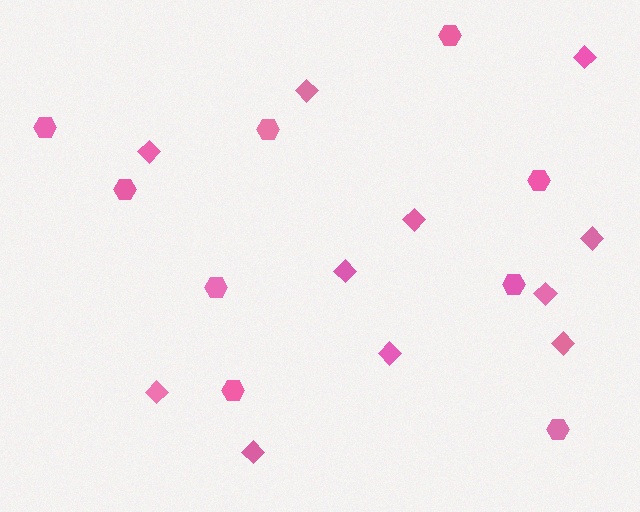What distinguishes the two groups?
There are 2 groups: one group of diamonds (11) and one group of hexagons (9).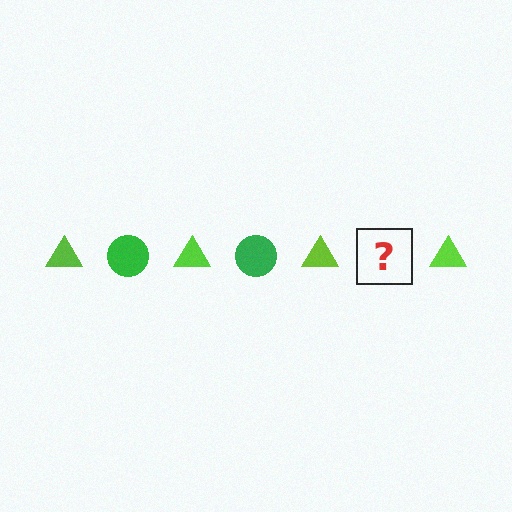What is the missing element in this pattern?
The missing element is a green circle.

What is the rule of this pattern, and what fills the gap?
The rule is that the pattern alternates between lime triangle and green circle. The gap should be filled with a green circle.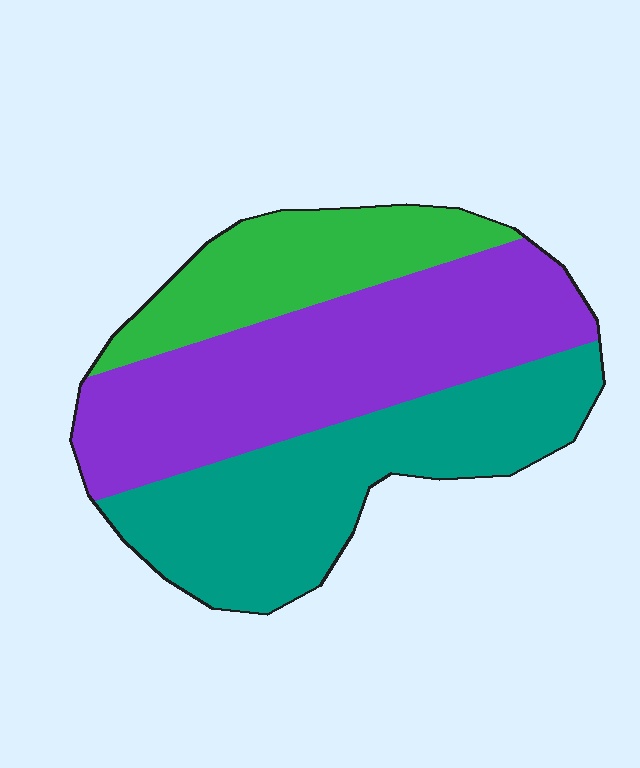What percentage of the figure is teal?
Teal takes up about three eighths (3/8) of the figure.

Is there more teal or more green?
Teal.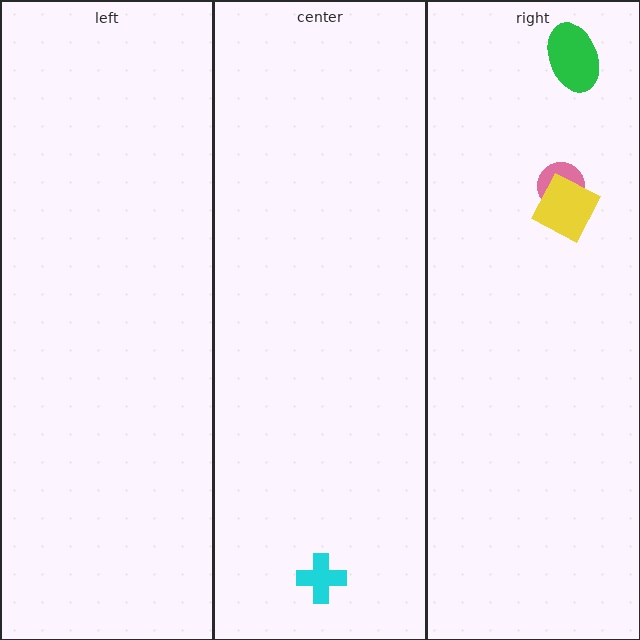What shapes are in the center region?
The cyan cross.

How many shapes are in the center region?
1.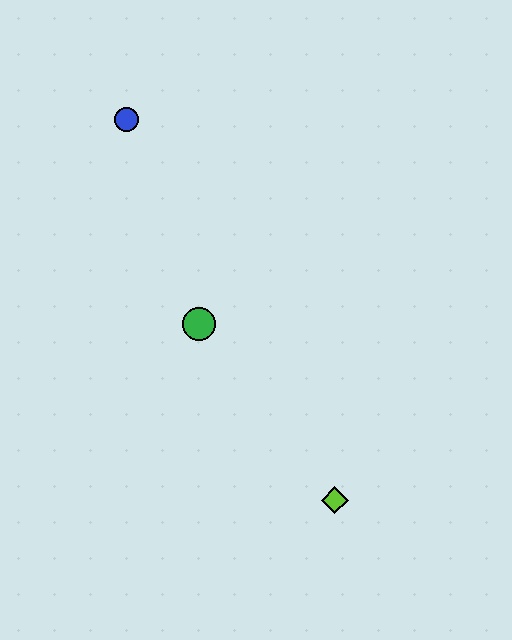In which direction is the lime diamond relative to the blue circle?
The lime diamond is below the blue circle.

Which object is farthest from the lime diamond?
The blue circle is farthest from the lime diamond.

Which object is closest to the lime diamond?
The green circle is closest to the lime diamond.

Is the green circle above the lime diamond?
Yes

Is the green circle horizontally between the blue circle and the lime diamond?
Yes